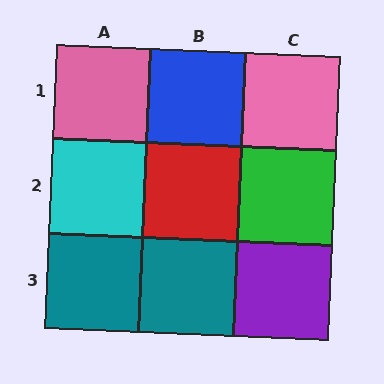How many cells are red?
1 cell is red.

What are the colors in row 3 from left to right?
Teal, teal, purple.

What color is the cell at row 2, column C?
Green.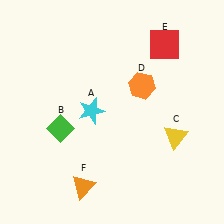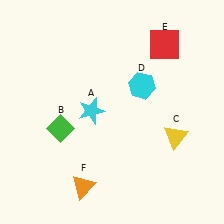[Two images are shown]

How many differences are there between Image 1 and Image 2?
There is 1 difference between the two images.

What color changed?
The hexagon (D) changed from orange in Image 1 to cyan in Image 2.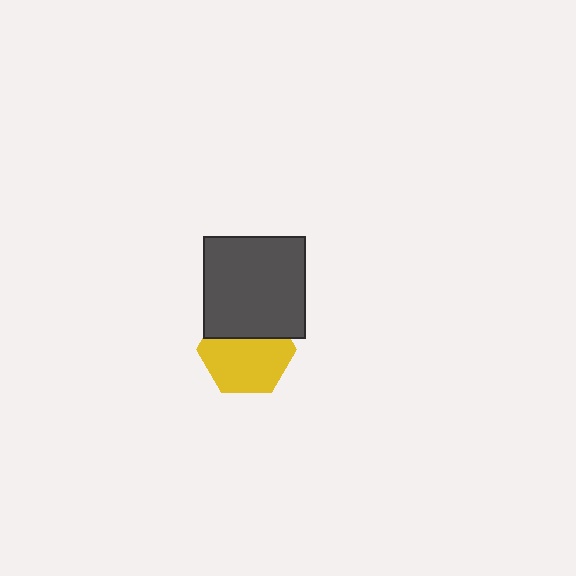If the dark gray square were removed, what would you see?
You would see the complete yellow hexagon.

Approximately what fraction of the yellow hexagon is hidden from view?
Roughly 36% of the yellow hexagon is hidden behind the dark gray square.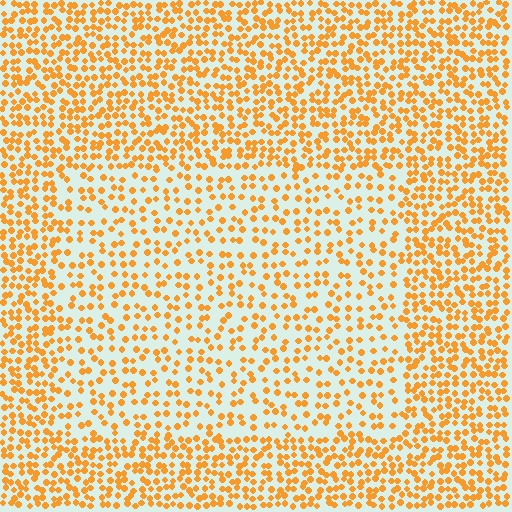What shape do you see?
I see a rectangle.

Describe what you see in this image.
The image contains small orange elements arranged at two different densities. A rectangle-shaped region is visible where the elements are less densely packed than the surrounding area.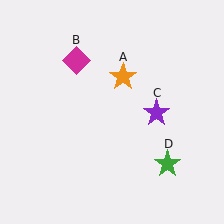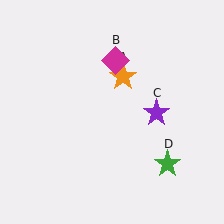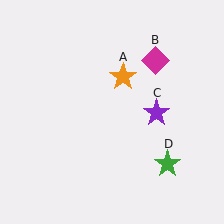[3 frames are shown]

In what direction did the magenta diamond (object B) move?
The magenta diamond (object B) moved right.